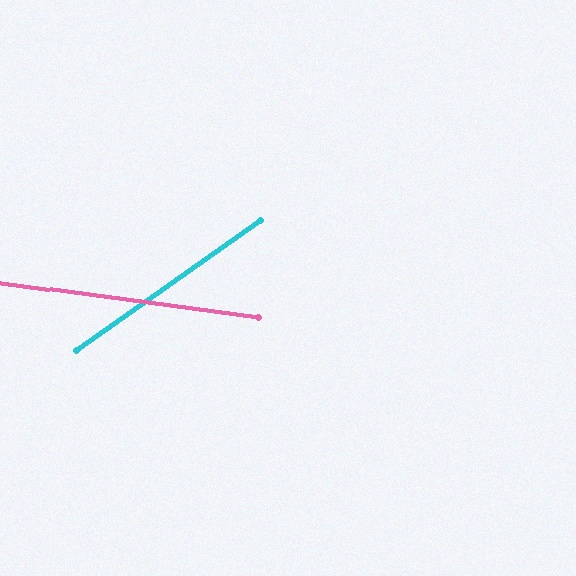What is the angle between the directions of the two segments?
Approximately 43 degrees.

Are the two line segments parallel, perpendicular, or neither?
Neither parallel nor perpendicular — they differ by about 43°.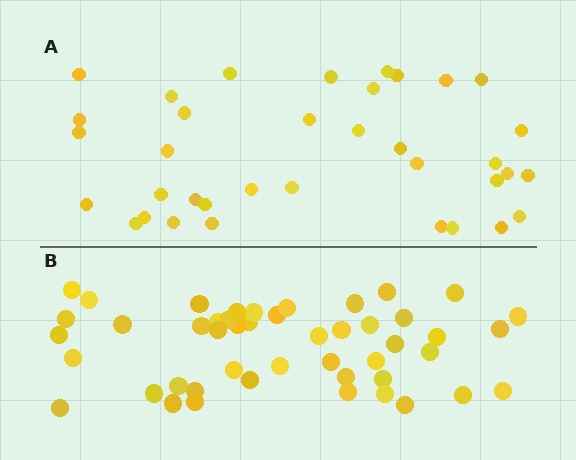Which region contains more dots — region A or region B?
Region B (the bottom region) has more dots.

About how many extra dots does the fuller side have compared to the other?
Region B has roughly 12 or so more dots than region A.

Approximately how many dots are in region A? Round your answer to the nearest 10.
About 40 dots. (The exact count is 36, which rounds to 40.)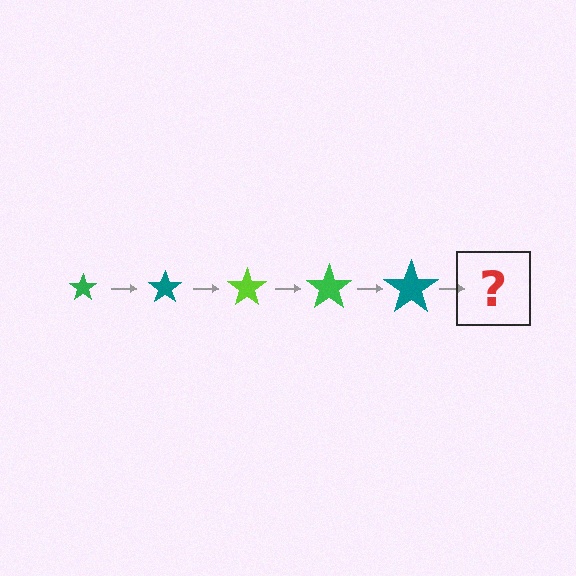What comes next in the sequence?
The next element should be a lime star, larger than the previous one.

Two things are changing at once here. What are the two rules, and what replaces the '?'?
The two rules are that the star grows larger each step and the color cycles through green, teal, and lime. The '?' should be a lime star, larger than the previous one.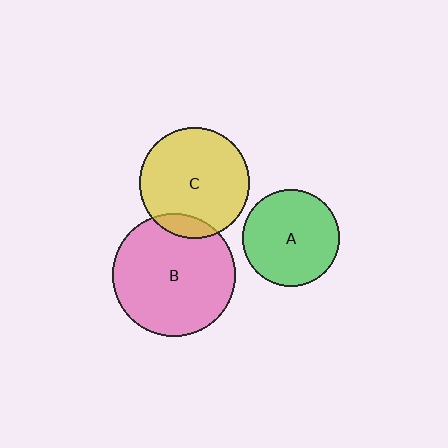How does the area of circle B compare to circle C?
Approximately 1.2 times.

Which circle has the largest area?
Circle B (pink).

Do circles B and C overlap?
Yes.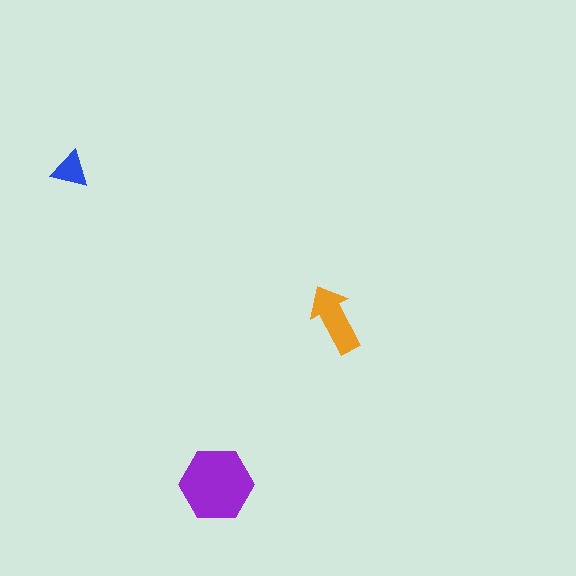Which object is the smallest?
The blue triangle.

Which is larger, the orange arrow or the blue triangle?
The orange arrow.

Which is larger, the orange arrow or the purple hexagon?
The purple hexagon.